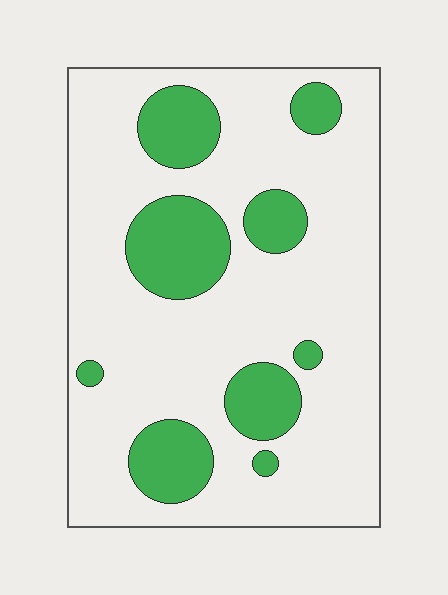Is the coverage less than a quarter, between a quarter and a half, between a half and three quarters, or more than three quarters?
Less than a quarter.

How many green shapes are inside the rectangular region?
9.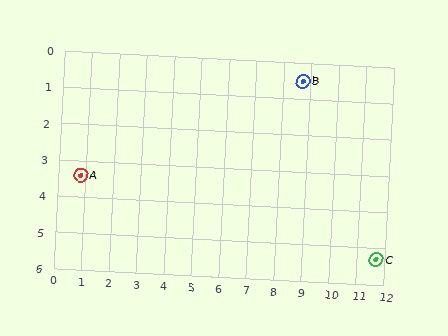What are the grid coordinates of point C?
Point C is at approximately (11.7, 5.3).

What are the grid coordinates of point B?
Point B is at approximately (8.7, 0.5).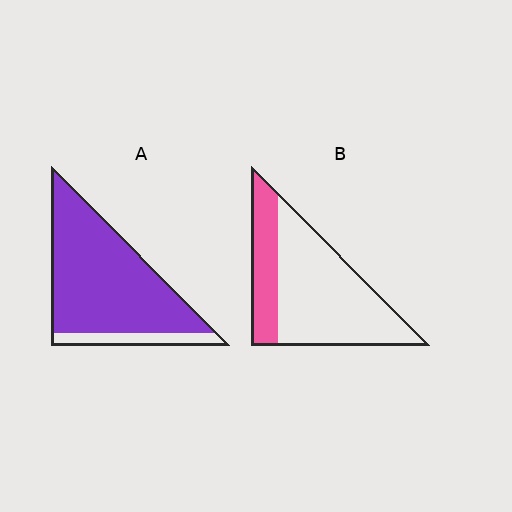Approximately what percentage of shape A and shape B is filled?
A is approximately 85% and B is approximately 30%.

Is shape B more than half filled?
No.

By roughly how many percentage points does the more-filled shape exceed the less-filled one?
By roughly 60 percentage points (A over B).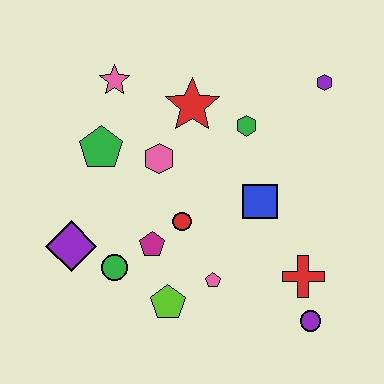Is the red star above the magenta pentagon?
Yes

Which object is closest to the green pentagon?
The pink hexagon is closest to the green pentagon.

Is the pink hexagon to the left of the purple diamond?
No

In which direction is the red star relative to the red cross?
The red star is above the red cross.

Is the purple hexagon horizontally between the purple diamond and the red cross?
No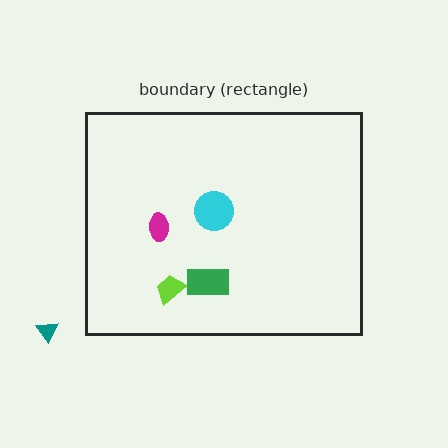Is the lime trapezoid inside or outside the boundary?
Inside.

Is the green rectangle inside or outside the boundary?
Inside.